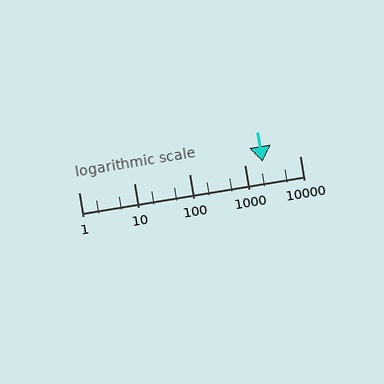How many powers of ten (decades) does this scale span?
The scale spans 4 decades, from 1 to 10000.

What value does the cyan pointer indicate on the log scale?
The pointer indicates approximately 2100.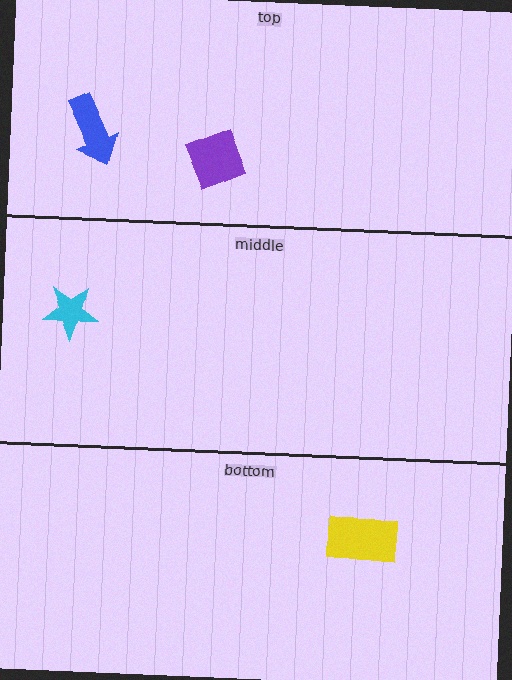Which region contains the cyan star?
The middle region.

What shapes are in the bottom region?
The yellow rectangle.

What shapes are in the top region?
The blue arrow, the purple diamond.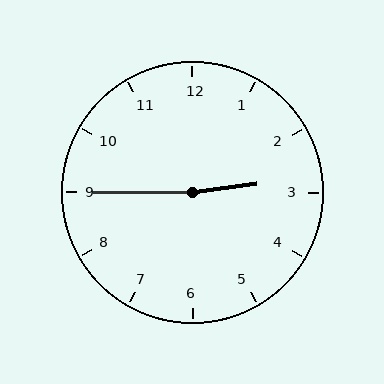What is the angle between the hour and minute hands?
Approximately 172 degrees.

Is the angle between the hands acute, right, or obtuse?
It is obtuse.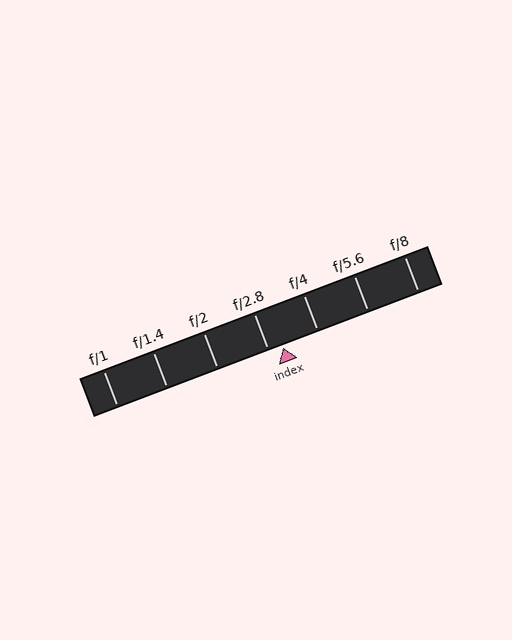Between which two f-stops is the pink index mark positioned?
The index mark is between f/2.8 and f/4.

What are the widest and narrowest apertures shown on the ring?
The widest aperture shown is f/1 and the narrowest is f/8.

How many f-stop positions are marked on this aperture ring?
There are 7 f-stop positions marked.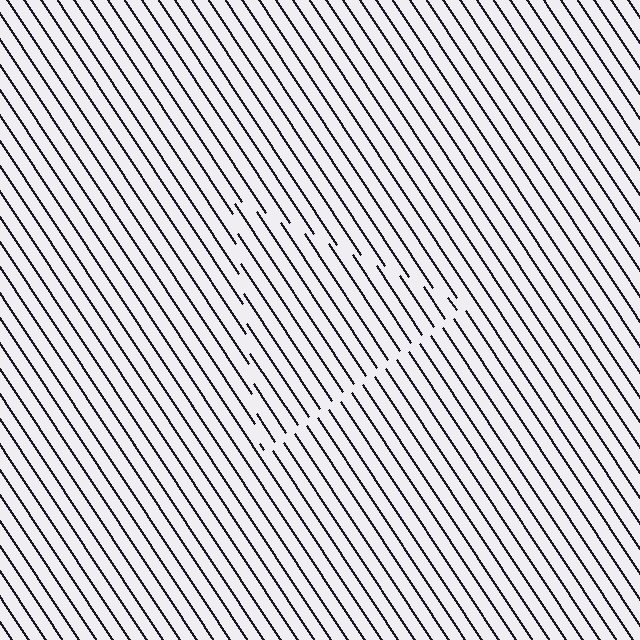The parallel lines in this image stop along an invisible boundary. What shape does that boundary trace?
An illusory triangle. The interior of the shape contains the same grating, shifted by half a period — the contour is defined by the phase discontinuity where line-ends from the inner and outer gratings abut.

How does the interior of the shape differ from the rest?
The interior of the shape contains the same grating, shifted by half a period — the contour is defined by the phase discontinuity where line-ends from the inner and outer gratings abut.